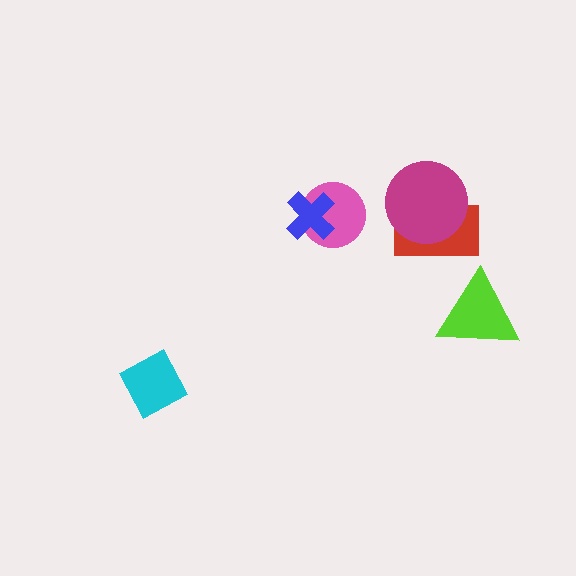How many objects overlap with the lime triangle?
0 objects overlap with the lime triangle.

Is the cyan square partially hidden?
No, no other shape covers it.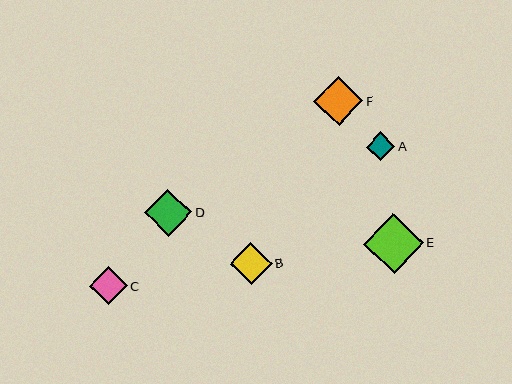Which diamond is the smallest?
Diamond A is the smallest with a size of approximately 28 pixels.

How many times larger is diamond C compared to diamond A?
Diamond C is approximately 1.3 times the size of diamond A.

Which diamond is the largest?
Diamond E is the largest with a size of approximately 59 pixels.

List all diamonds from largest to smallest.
From largest to smallest: E, F, D, B, C, A.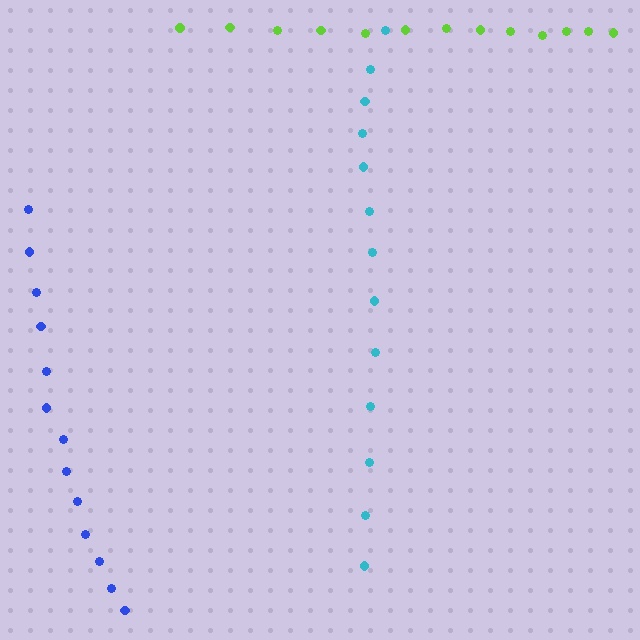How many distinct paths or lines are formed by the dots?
There are 3 distinct paths.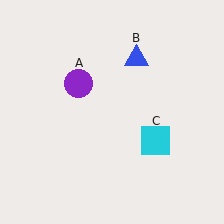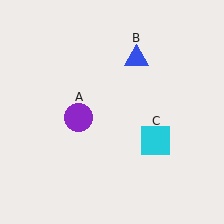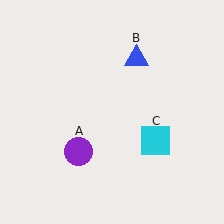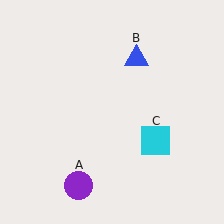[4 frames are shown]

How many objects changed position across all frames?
1 object changed position: purple circle (object A).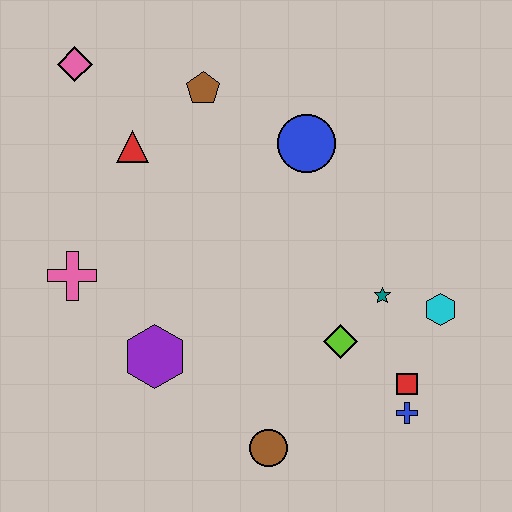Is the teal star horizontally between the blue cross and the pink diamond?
Yes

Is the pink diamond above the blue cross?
Yes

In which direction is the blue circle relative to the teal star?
The blue circle is above the teal star.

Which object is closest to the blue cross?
The red square is closest to the blue cross.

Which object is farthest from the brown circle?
The pink diamond is farthest from the brown circle.